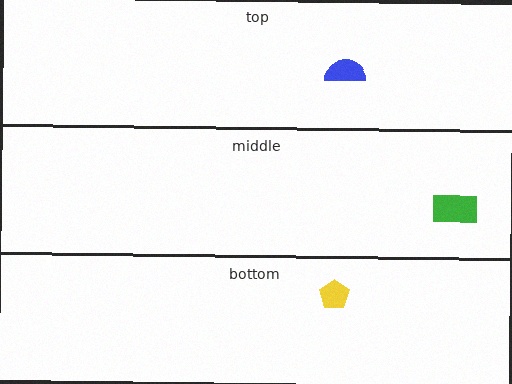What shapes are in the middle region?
The green rectangle.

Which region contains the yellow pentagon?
The bottom region.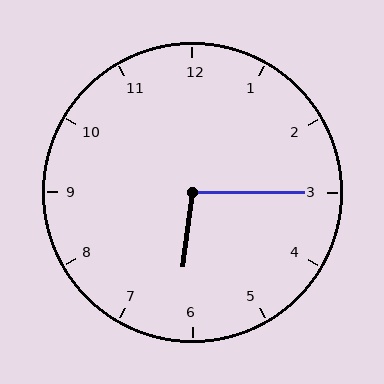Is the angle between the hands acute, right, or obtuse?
It is obtuse.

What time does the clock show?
6:15.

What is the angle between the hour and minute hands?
Approximately 98 degrees.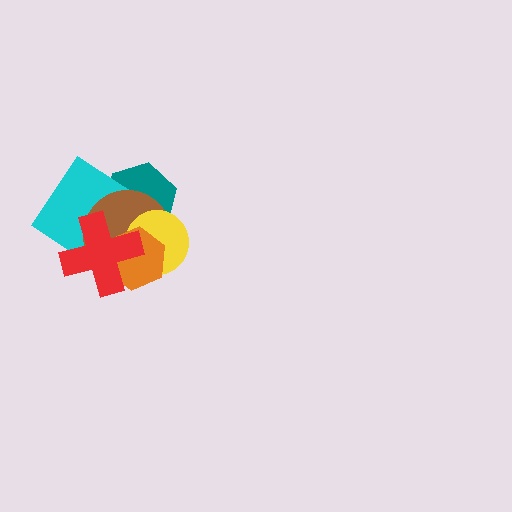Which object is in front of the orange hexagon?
The red cross is in front of the orange hexagon.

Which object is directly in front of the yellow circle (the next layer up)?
The orange hexagon is directly in front of the yellow circle.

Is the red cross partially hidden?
No, no other shape covers it.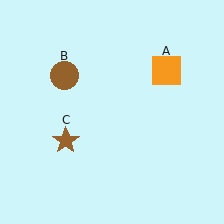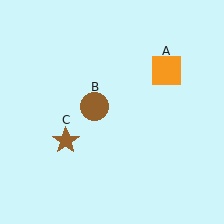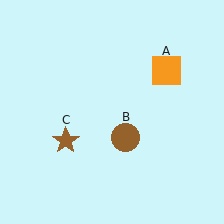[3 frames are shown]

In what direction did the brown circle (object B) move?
The brown circle (object B) moved down and to the right.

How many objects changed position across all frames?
1 object changed position: brown circle (object B).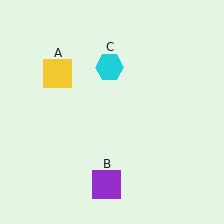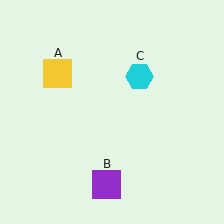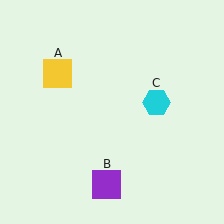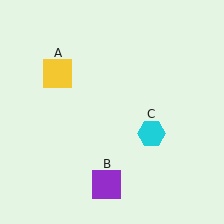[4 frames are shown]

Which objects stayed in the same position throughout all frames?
Yellow square (object A) and purple square (object B) remained stationary.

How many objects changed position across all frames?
1 object changed position: cyan hexagon (object C).